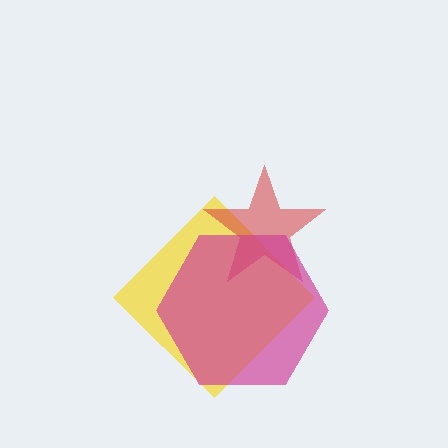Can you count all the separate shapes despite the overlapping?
Yes, there are 3 separate shapes.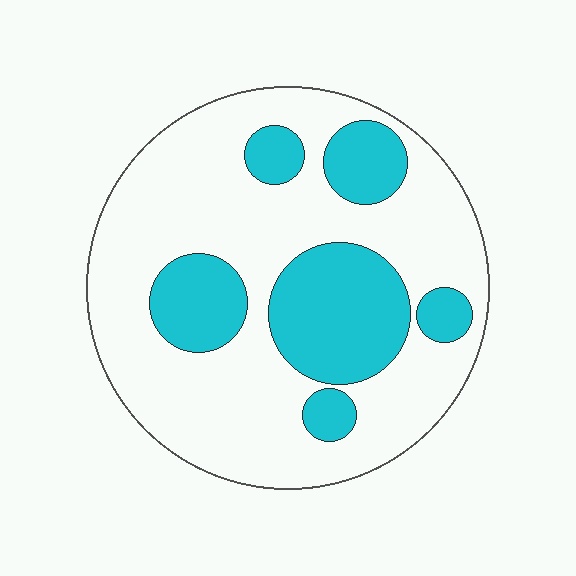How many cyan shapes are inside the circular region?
6.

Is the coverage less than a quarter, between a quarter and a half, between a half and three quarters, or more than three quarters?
Between a quarter and a half.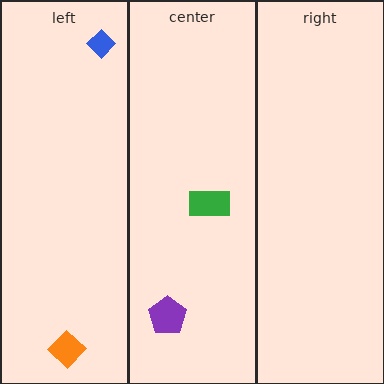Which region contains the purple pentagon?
The center region.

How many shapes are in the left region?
2.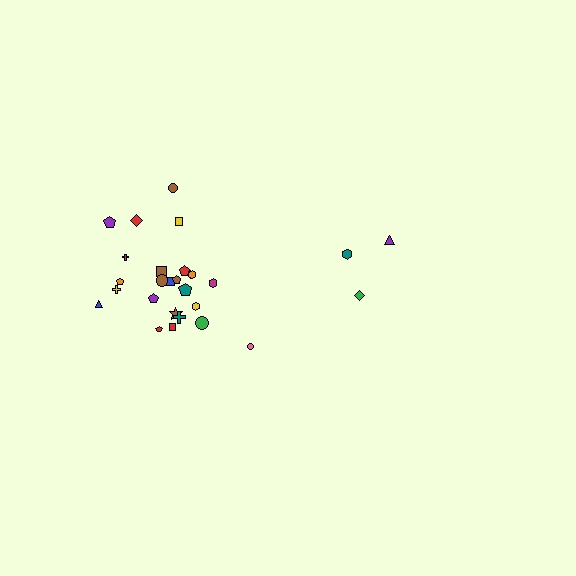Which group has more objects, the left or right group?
The left group.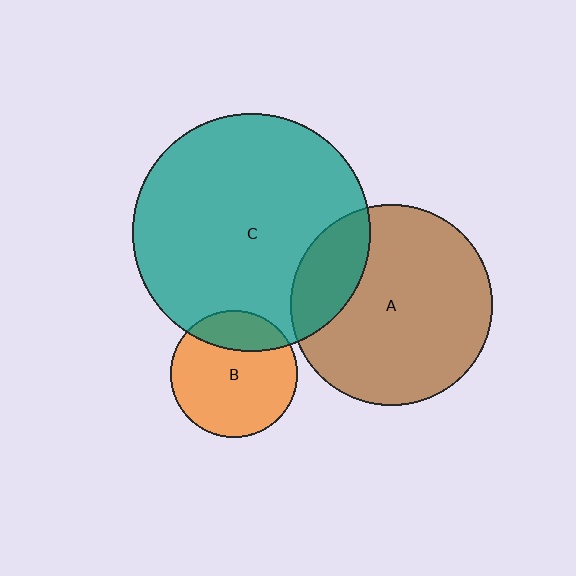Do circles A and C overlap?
Yes.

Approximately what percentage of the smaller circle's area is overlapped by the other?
Approximately 20%.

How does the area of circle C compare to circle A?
Approximately 1.4 times.